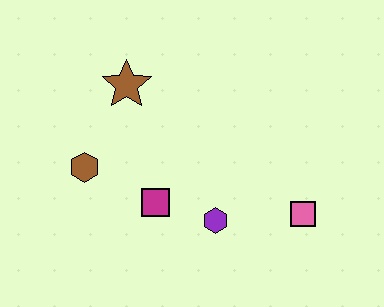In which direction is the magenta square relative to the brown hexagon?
The magenta square is to the right of the brown hexagon.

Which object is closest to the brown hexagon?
The magenta square is closest to the brown hexagon.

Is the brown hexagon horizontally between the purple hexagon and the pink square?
No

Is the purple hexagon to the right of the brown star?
Yes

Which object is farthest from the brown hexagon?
The pink square is farthest from the brown hexagon.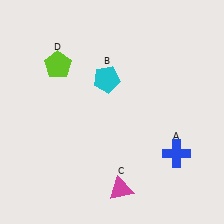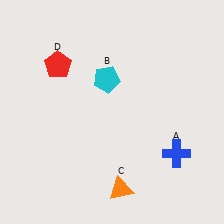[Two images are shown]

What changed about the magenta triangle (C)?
In Image 1, C is magenta. In Image 2, it changed to orange.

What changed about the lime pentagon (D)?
In Image 1, D is lime. In Image 2, it changed to red.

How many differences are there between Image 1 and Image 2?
There are 2 differences between the two images.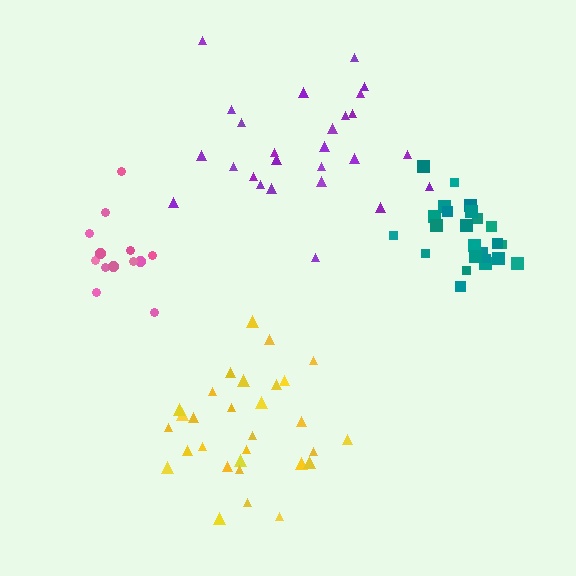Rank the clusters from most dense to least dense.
teal, pink, yellow, purple.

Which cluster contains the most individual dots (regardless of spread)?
Yellow (30).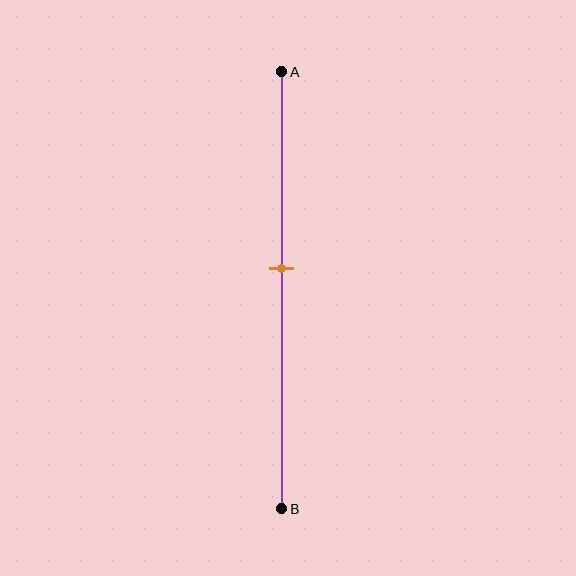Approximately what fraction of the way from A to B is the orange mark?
The orange mark is approximately 45% of the way from A to B.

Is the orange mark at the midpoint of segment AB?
No, the mark is at about 45% from A, not at the 50% midpoint.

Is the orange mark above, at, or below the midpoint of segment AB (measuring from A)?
The orange mark is above the midpoint of segment AB.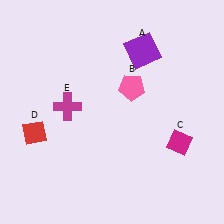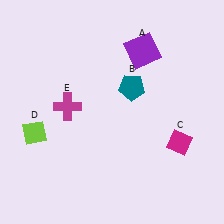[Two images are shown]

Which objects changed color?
B changed from pink to teal. D changed from red to lime.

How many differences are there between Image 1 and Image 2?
There are 2 differences between the two images.